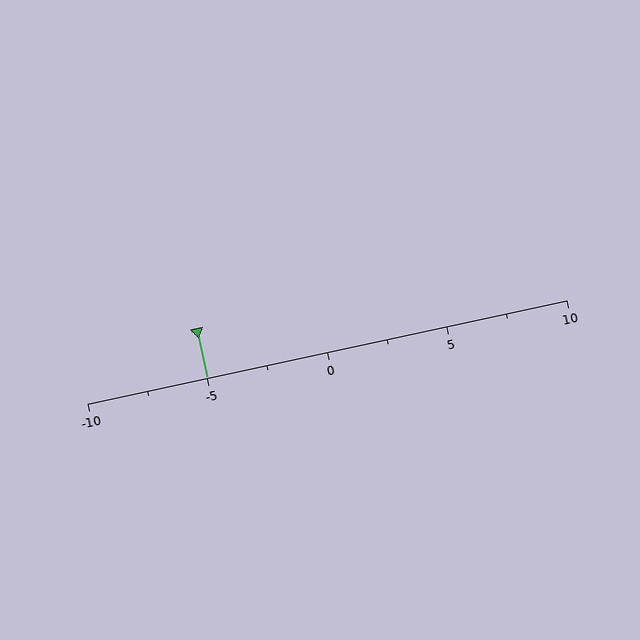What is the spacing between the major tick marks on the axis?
The major ticks are spaced 5 apart.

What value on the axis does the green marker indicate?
The marker indicates approximately -5.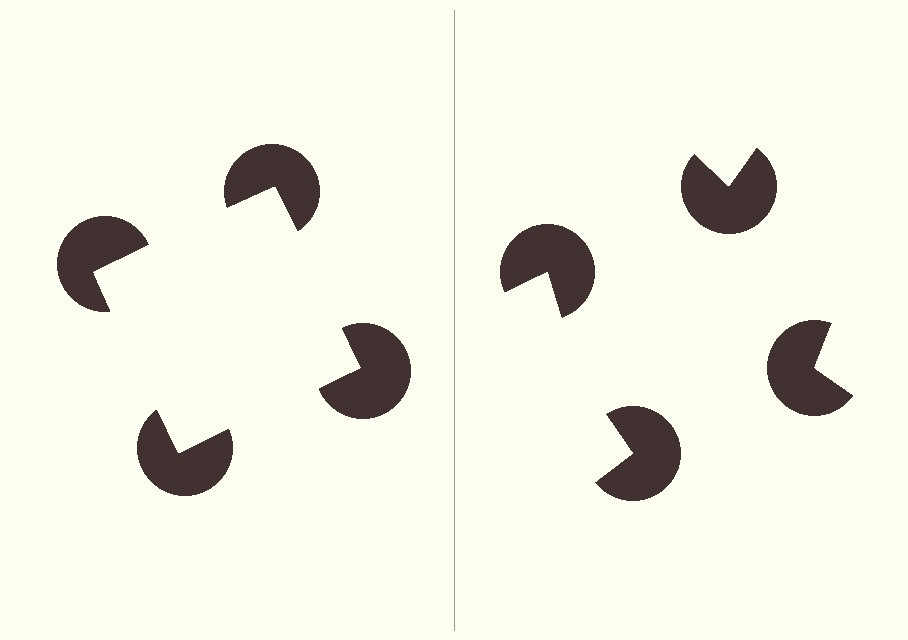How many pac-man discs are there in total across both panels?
8 — 4 on each side.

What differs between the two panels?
The pac-man discs are positioned identically on both sides; only the wedge orientations differ. On the left they align to a square; on the right they are misaligned.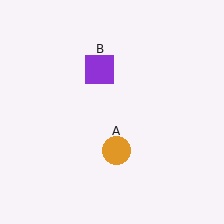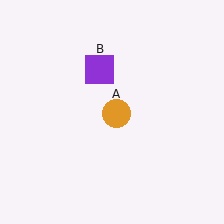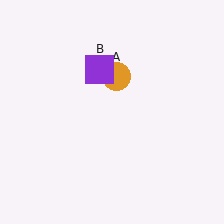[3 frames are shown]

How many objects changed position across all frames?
1 object changed position: orange circle (object A).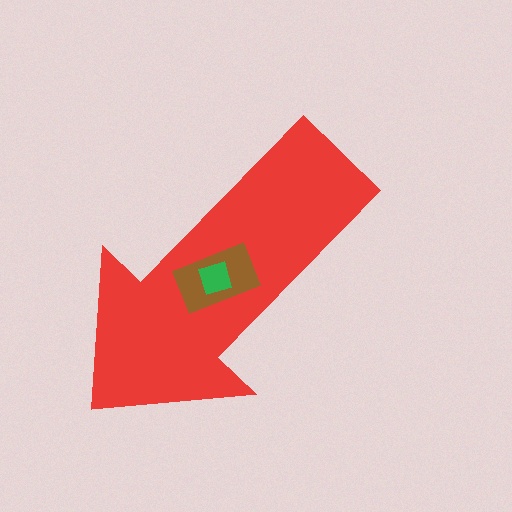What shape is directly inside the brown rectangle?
The green diamond.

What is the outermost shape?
The red arrow.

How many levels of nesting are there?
3.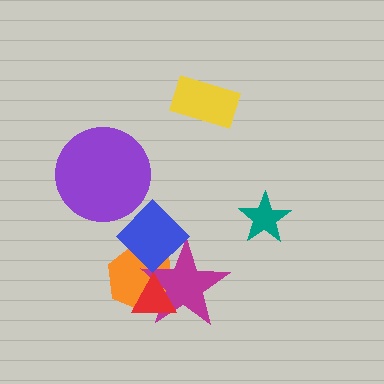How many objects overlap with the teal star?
0 objects overlap with the teal star.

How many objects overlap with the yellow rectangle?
0 objects overlap with the yellow rectangle.